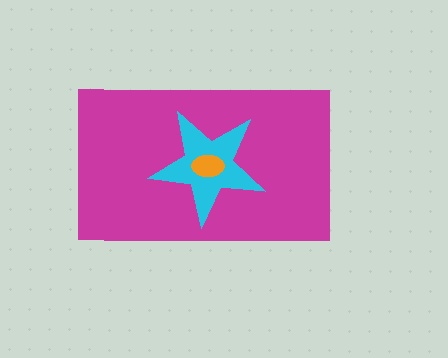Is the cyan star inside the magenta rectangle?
Yes.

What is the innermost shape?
The orange ellipse.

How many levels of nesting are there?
3.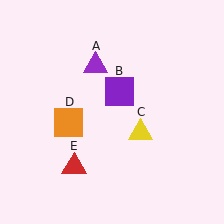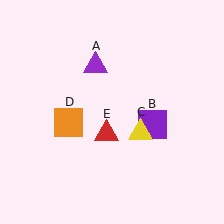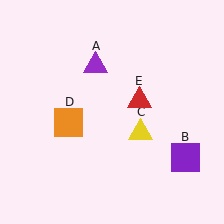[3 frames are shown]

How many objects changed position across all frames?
2 objects changed position: purple square (object B), red triangle (object E).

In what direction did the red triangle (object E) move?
The red triangle (object E) moved up and to the right.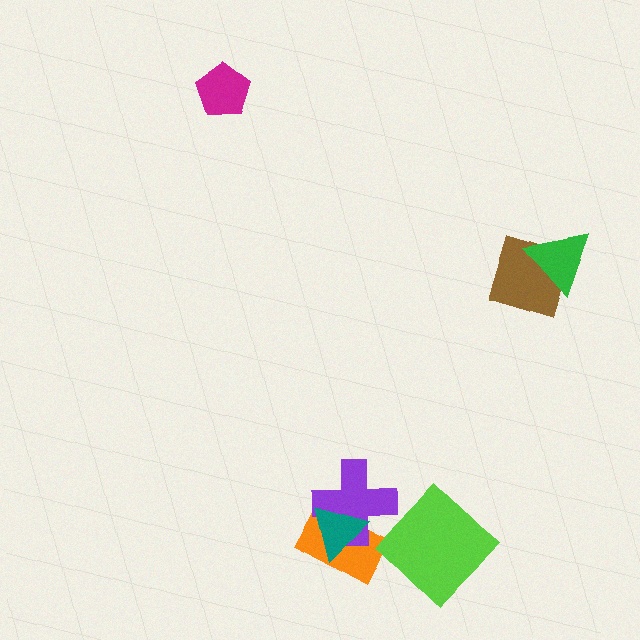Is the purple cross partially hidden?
Yes, it is partially covered by another shape.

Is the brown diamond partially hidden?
Yes, it is partially covered by another shape.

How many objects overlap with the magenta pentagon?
0 objects overlap with the magenta pentagon.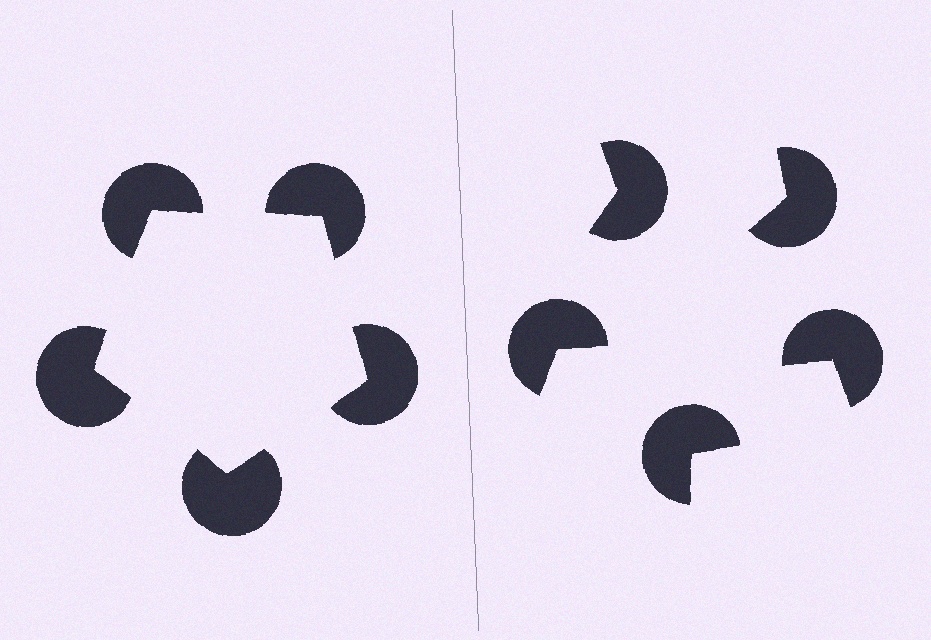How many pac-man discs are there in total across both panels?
10 — 5 on each side.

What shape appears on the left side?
An illusory pentagon.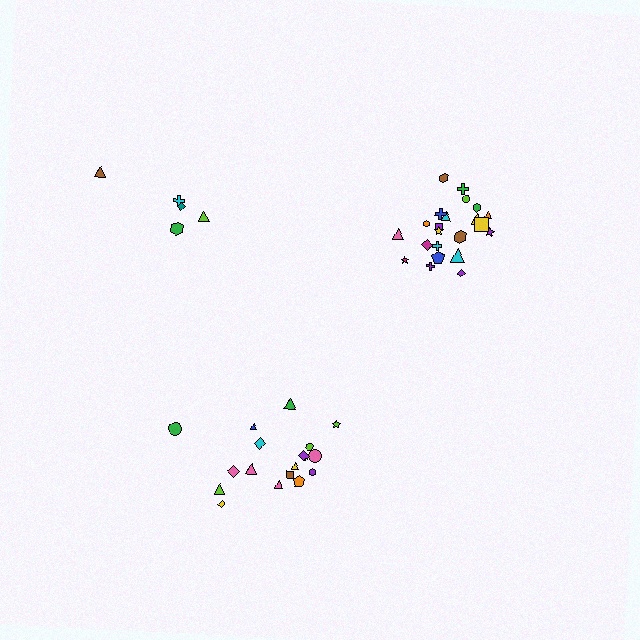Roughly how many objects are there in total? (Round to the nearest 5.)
Roughly 45 objects in total.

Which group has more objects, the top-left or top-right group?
The top-right group.